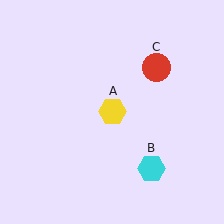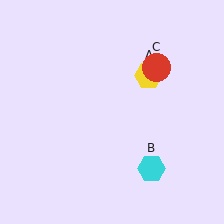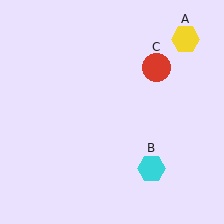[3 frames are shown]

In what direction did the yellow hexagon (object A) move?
The yellow hexagon (object A) moved up and to the right.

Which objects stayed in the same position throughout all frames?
Cyan hexagon (object B) and red circle (object C) remained stationary.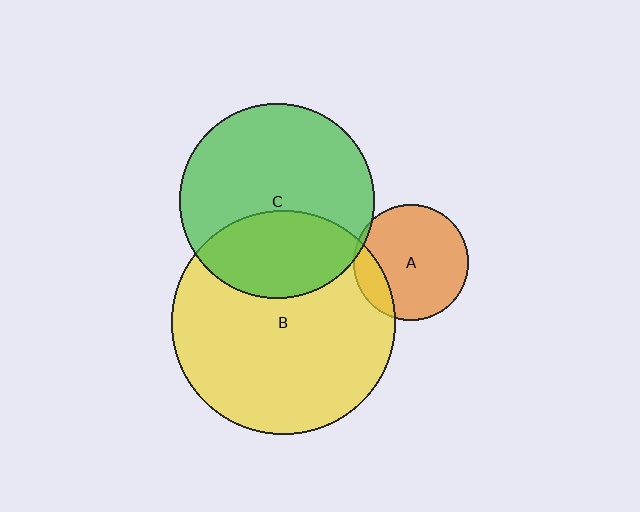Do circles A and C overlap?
Yes.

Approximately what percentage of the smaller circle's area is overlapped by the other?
Approximately 5%.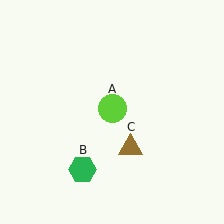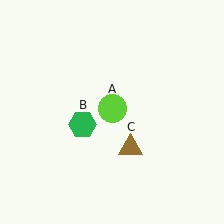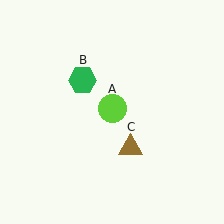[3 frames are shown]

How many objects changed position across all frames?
1 object changed position: green hexagon (object B).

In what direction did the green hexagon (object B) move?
The green hexagon (object B) moved up.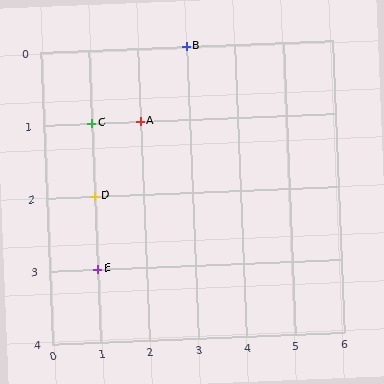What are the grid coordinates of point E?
Point E is at grid coordinates (1, 3).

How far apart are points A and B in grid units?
Points A and B are 1 column and 1 row apart (about 1.4 grid units diagonally).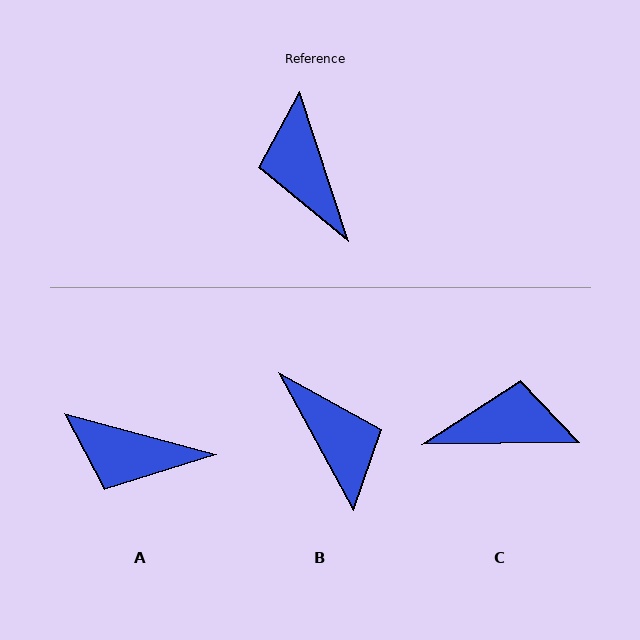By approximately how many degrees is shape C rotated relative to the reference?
Approximately 107 degrees clockwise.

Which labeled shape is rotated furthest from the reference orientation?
B, about 170 degrees away.